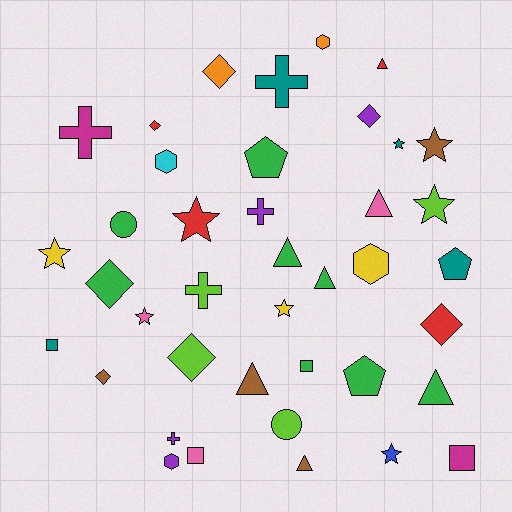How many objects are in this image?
There are 40 objects.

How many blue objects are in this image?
There is 1 blue object.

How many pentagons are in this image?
There are 3 pentagons.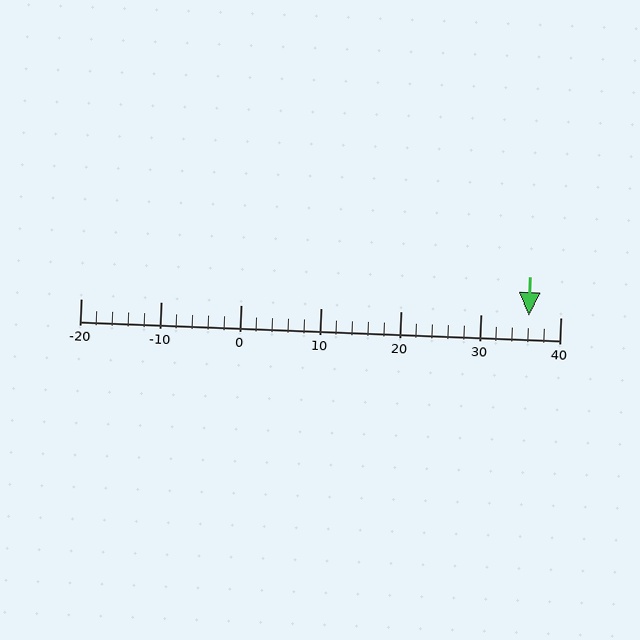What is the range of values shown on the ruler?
The ruler shows values from -20 to 40.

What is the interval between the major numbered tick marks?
The major tick marks are spaced 10 units apart.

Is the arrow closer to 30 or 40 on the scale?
The arrow is closer to 40.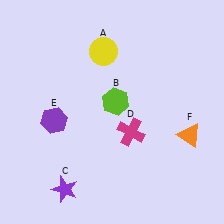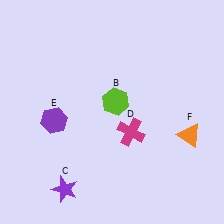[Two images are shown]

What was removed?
The yellow circle (A) was removed in Image 2.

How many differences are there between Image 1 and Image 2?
There is 1 difference between the two images.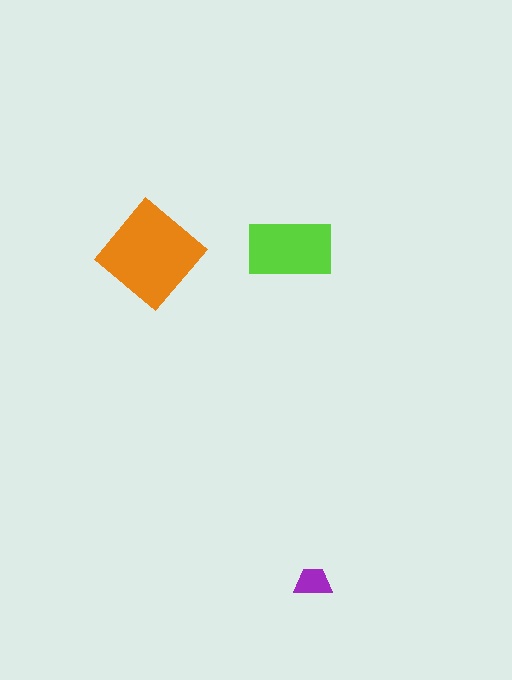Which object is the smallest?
The purple trapezoid.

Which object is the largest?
The orange diamond.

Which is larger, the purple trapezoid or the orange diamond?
The orange diamond.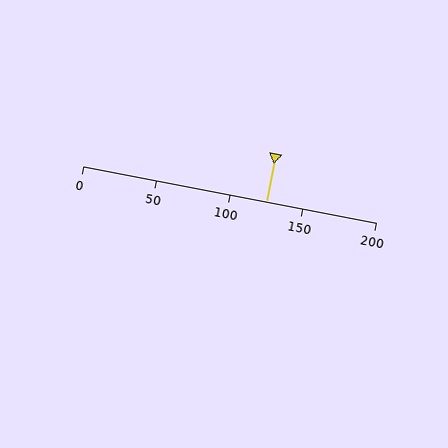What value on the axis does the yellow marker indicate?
The marker indicates approximately 125.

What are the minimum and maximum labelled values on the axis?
The axis runs from 0 to 200.